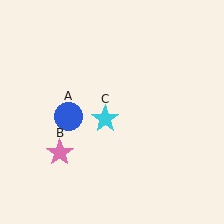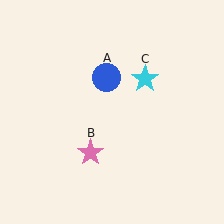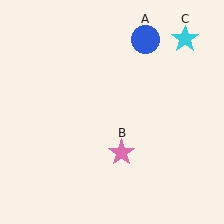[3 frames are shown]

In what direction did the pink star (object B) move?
The pink star (object B) moved right.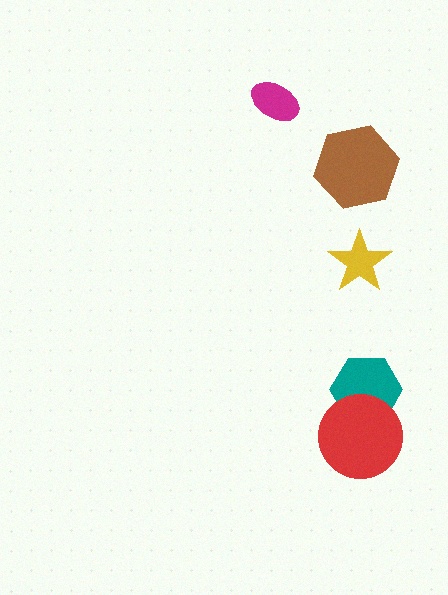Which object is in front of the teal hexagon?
The red circle is in front of the teal hexagon.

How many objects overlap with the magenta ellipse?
0 objects overlap with the magenta ellipse.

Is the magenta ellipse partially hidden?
No, no other shape covers it.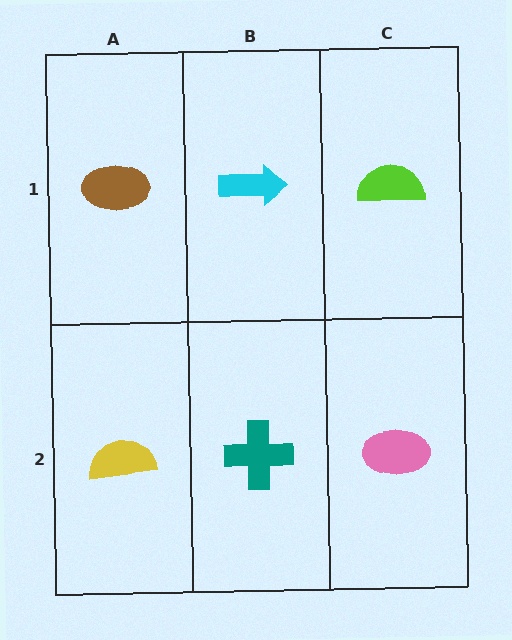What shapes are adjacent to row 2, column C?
A lime semicircle (row 1, column C), a teal cross (row 2, column B).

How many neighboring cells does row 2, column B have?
3.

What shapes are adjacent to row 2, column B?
A cyan arrow (row 1, column B), a yellow semicircle (row 2, column A), a pink ellipse (row 2, column C).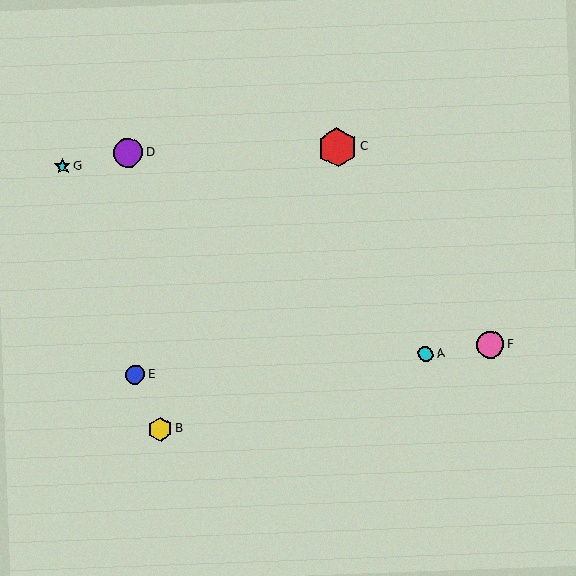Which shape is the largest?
The red hexagon (labeled C) is the largest.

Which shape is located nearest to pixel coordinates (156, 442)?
The yellow hexagon (labeled B) at (160, 429) is nearest to that location.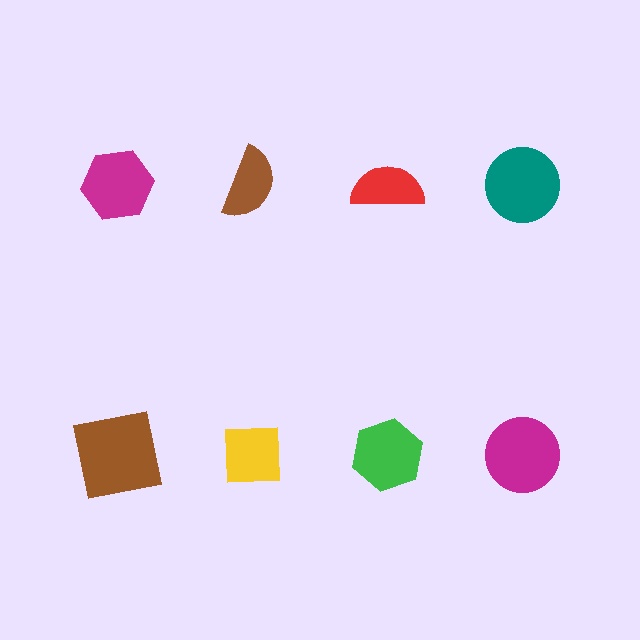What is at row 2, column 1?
A brown square.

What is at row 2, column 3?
A green hexagon.